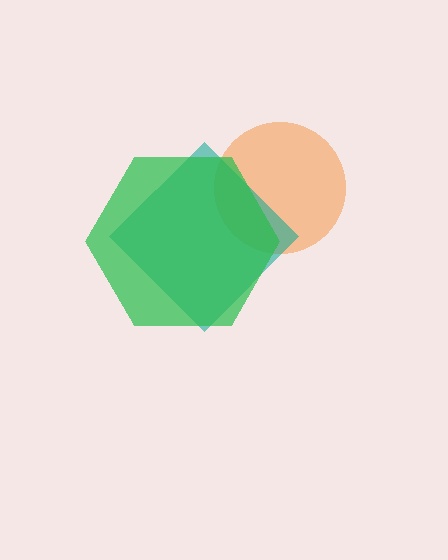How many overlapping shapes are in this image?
There are 3 overlapping shapes in the image.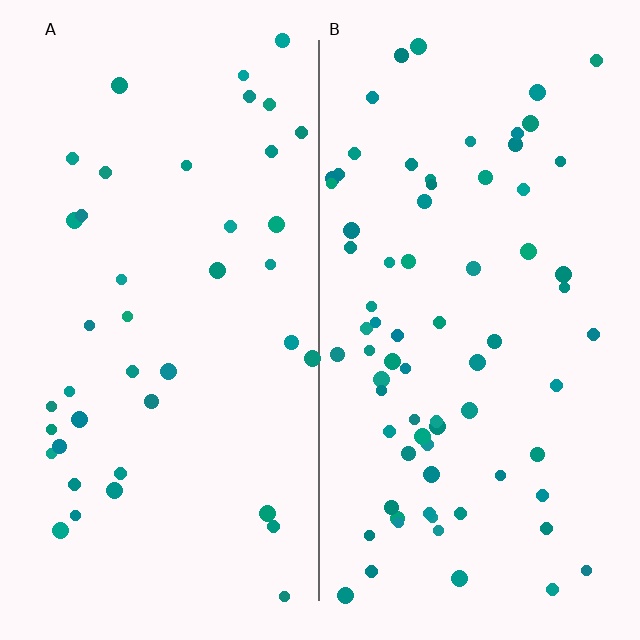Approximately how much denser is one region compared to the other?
Approximately 1.8× — region B over region A.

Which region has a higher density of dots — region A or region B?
B (the right).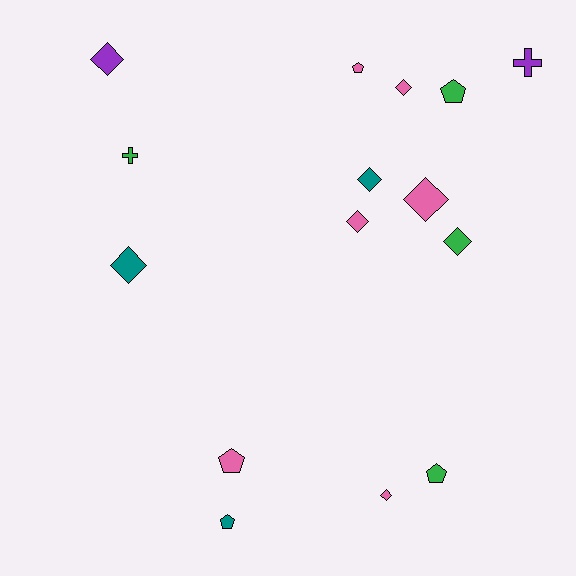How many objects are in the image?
There are 15 objects.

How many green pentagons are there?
There are 2 green pentagons.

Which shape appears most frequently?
Diamond, with 8 objects.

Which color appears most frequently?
Pink, with 6 objects.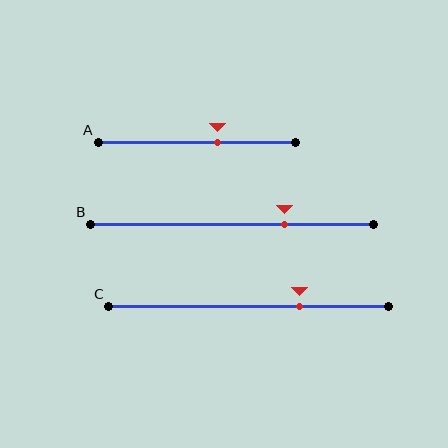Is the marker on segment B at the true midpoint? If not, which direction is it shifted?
No, the marker on segment B is shifted to the right by about 19% of the segment length.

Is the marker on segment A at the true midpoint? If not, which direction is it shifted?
No, the marker on segment A is shifted to the right by about 10% of the segment length.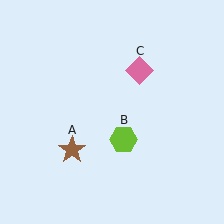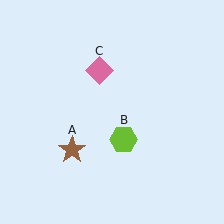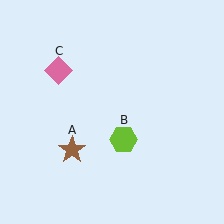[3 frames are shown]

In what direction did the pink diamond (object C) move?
The pink diamond (object C) moved left.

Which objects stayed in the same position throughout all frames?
Brown star (object A) and lime hexagon (object B) remained stationary.